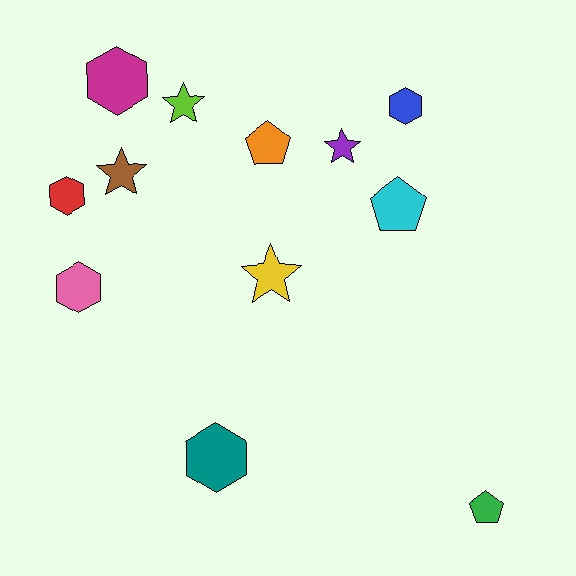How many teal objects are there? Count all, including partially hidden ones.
There is 1 teal object.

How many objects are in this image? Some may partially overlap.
There are 12 objects.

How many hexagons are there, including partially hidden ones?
There are 5 hexagons.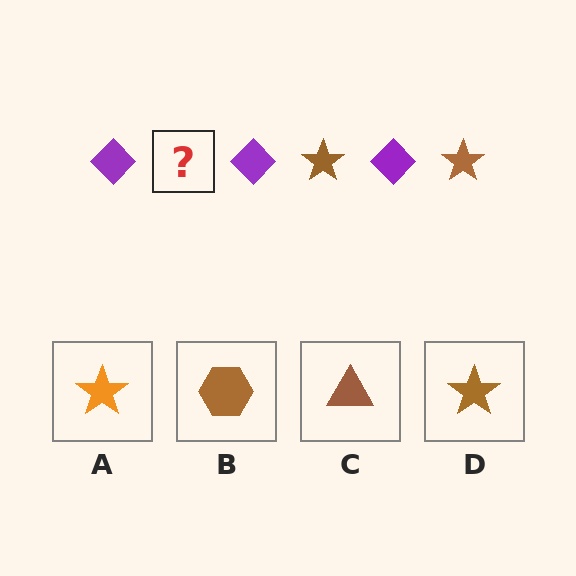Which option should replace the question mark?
Option D.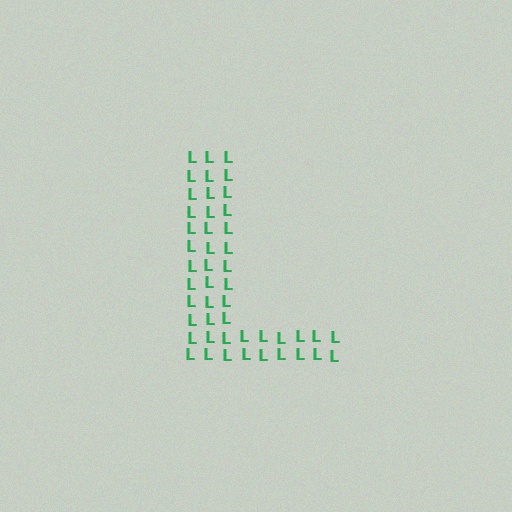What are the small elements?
The small elements are letter L's.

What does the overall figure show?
The overall figure shows the letter L.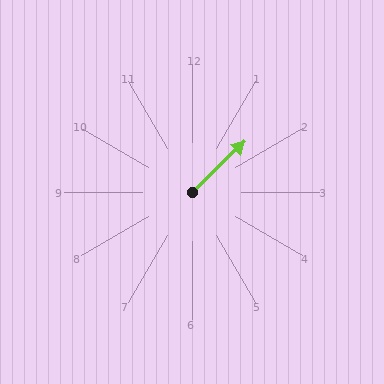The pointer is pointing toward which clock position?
Roughly 2 o'clock.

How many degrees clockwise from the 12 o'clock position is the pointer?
Approximately 46 degrees.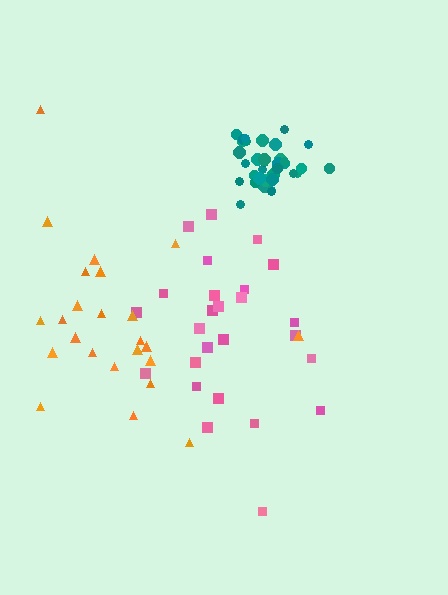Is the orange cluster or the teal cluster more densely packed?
Teal.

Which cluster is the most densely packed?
Teal.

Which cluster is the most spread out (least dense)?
Orange.